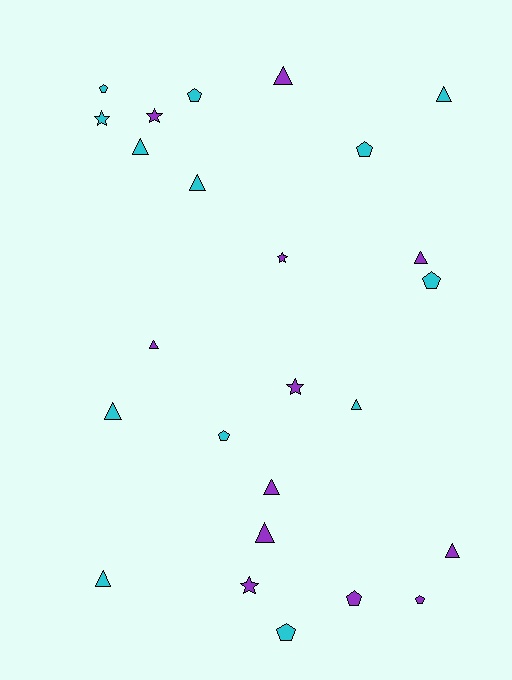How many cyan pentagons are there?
There are 6 cyan pentagons.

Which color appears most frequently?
Cyan, with 13 objects.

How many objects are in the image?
There are 25 objects.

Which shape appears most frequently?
Triangle, with 12 objects.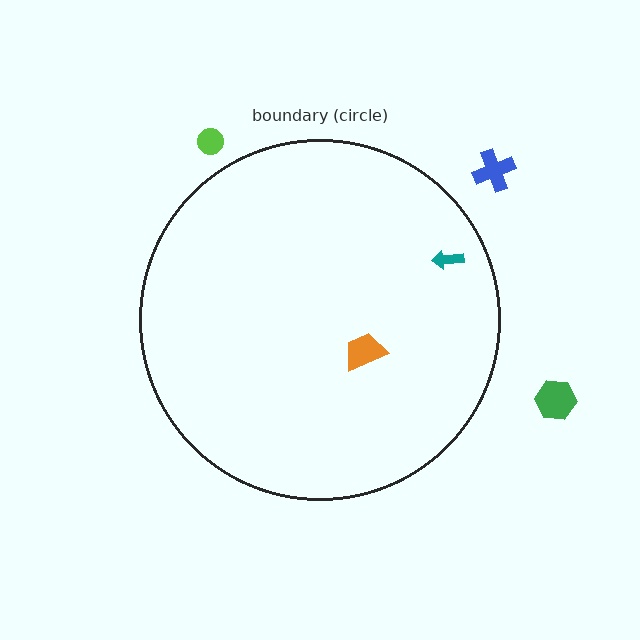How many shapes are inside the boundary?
2 inside, 3 outside.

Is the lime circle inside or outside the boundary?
Outside.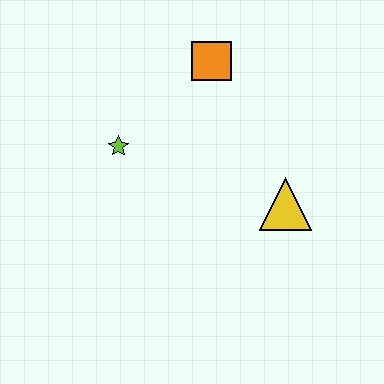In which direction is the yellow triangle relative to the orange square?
The yellow triangle is below the orange square.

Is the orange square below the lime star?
No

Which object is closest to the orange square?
The lime star is closest to the orange square.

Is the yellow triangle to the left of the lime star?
No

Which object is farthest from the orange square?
The yellow triangle is farthest from the orange square.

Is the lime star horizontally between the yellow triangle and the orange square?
No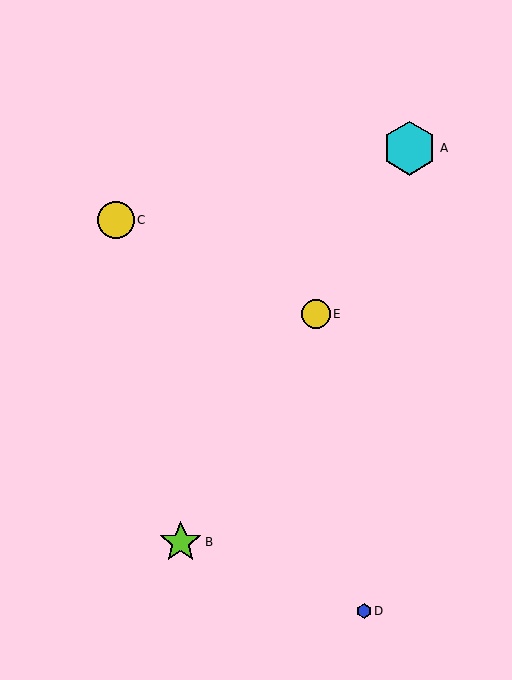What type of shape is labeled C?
Shape C is a yellow circle.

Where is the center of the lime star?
The center of the lime star is at (181, 542).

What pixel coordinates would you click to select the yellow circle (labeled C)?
Click at (116, 220) to select the yellow circle C.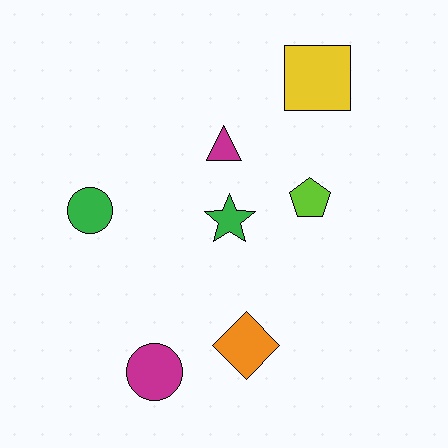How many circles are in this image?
There are 2 circles.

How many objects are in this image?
There are 7 objects.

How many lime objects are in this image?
There is 1 lime object.